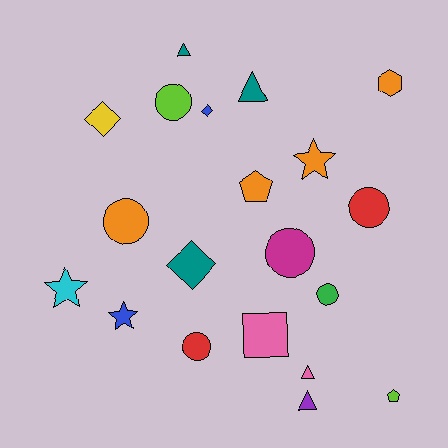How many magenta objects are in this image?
There is 1 magenta object.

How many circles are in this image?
There are 6 circles.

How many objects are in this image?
There are 20 objects.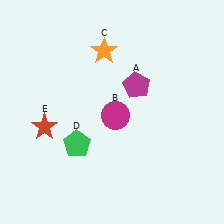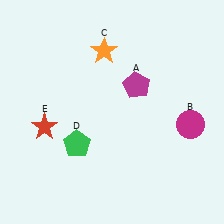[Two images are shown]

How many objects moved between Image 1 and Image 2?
1 object moved between the two images.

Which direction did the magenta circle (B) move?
The magenta circle (B) moved right.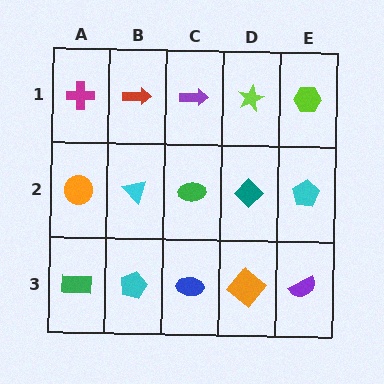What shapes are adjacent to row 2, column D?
A lime star (row 1, column D), an orange diamond (row 3, column D), a green ellipse (row 2, column C), a cyan pentagon (row 2, column E).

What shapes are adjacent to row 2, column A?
A magenta cross (row 1, column A), a green rectangle (row 3, column A), a cyan triangle (row 2, column B).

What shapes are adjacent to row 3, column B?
A cyan triangle (row 2, column B), a green rectangle (row 3, column A), a blue ellipse (row 3, column C).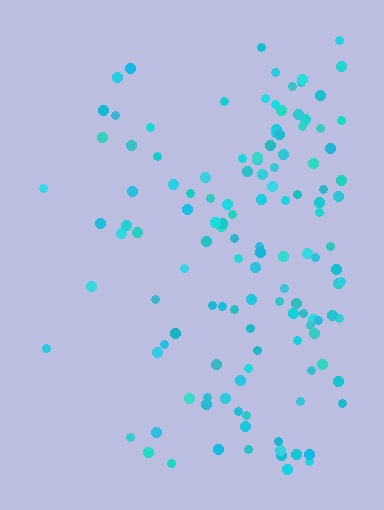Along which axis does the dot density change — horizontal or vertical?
Horizontal.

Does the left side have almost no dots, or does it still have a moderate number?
Still a moderate number, just noticeably fewer than the right.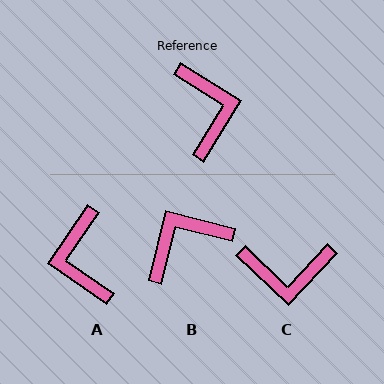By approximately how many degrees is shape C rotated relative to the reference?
Approximately 102 degrees clockwise.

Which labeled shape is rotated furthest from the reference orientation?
A, about 177 degrees away.